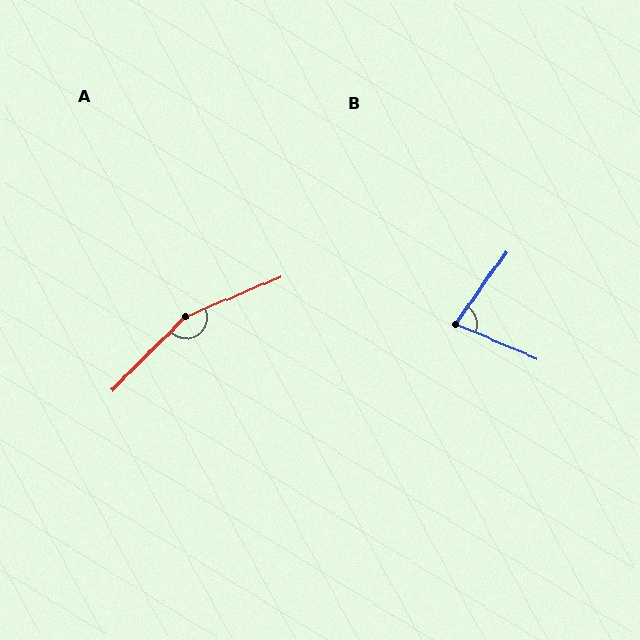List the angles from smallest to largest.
B (78°), A (158°).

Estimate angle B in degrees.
Approximately 78 degrees.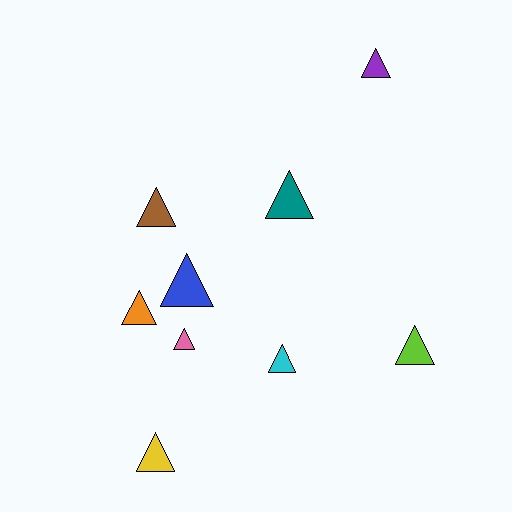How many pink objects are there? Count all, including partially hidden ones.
There is 1 pink object.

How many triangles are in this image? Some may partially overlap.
There are 9 triangles.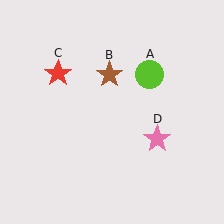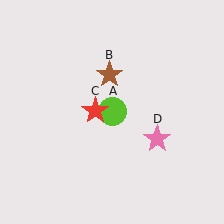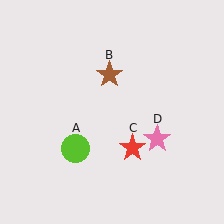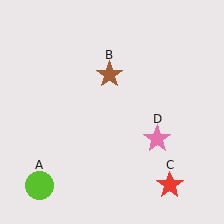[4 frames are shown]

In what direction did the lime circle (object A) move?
The lime circle (object A) moved down and to the left.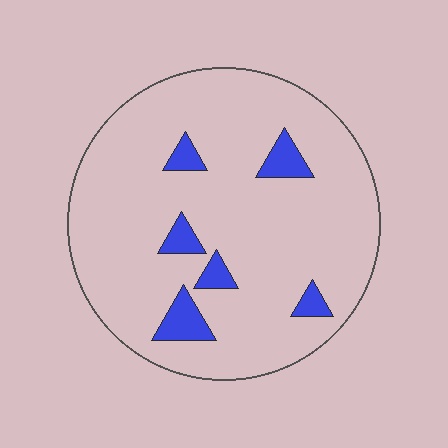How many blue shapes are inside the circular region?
6.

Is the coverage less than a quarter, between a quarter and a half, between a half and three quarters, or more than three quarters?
Less than a quarter.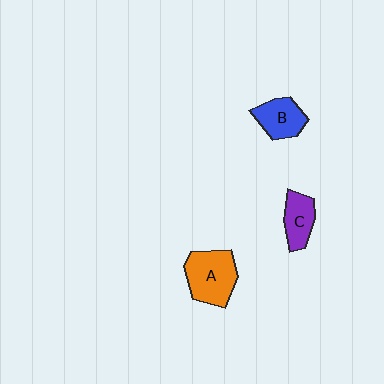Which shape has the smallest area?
Shape C (purple).